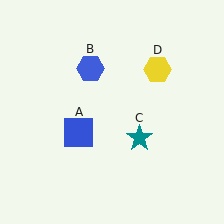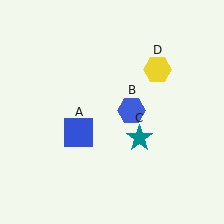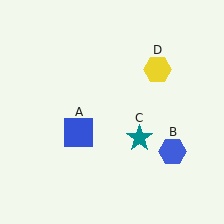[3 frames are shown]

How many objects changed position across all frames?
1 object changed position: blue hexagon (object B).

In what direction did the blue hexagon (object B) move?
The blue hexagon (object B) moved down and to the right.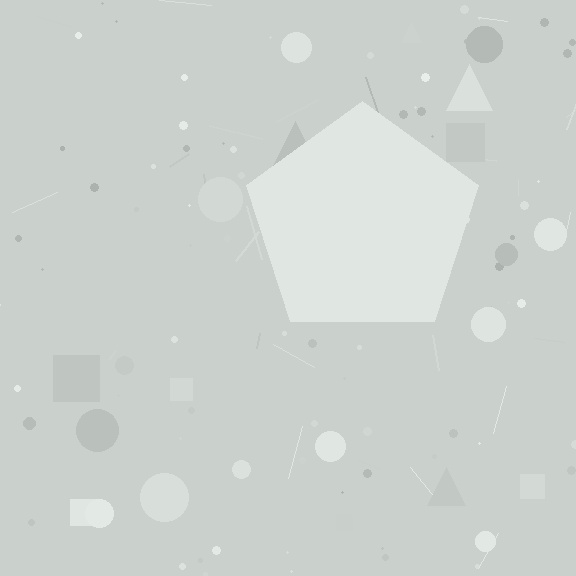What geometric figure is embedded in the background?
A pentagon is embedded in the background.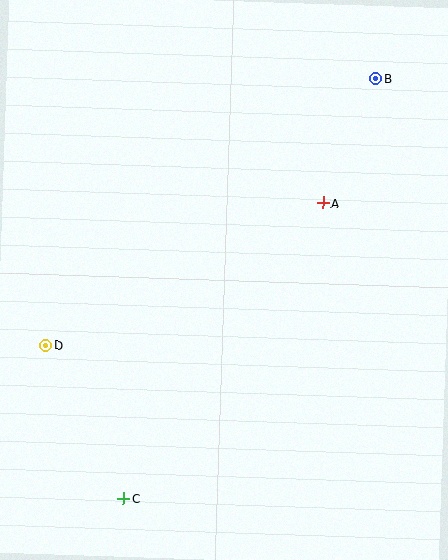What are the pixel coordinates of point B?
Point B is at (376, 79).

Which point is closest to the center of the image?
Point A at (323, 203) is closest to the center.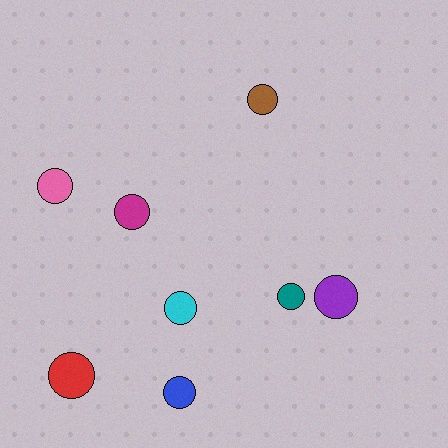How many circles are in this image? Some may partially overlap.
There are 8 circles.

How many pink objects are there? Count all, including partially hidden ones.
There is 1 pink object.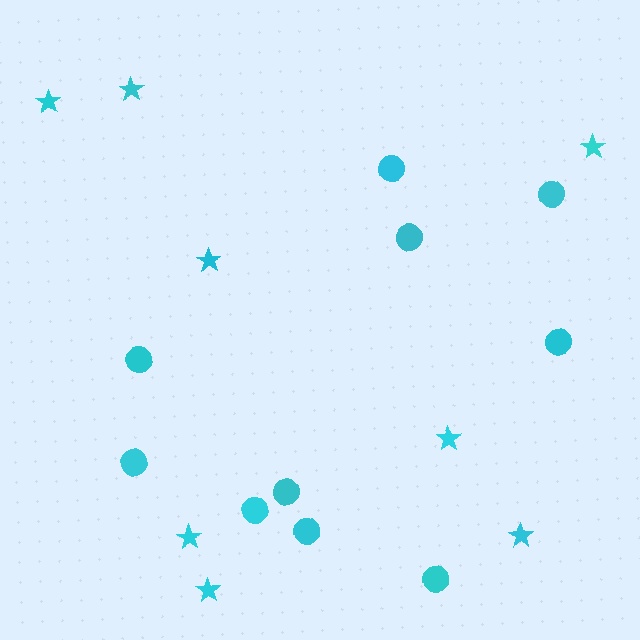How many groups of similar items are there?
There are 2 groups: one group of circles (10) and one group of stars (8).